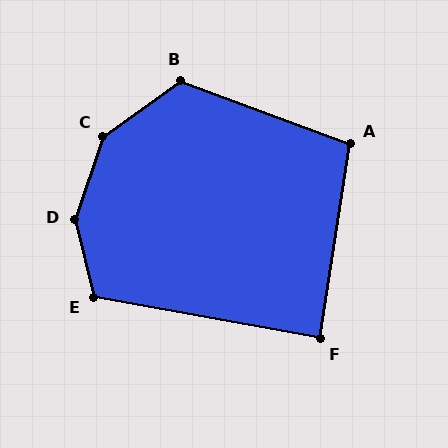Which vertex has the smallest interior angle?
F, at approximately 89 degrees.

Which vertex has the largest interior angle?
D, at approximately 147 degrees.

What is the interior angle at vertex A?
Approximately 102 degrees (obtuse).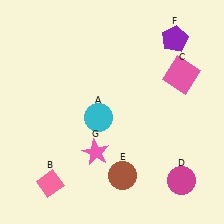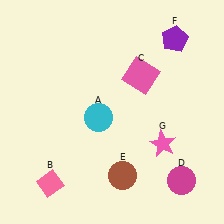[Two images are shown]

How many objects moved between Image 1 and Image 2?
2 objects moved between the two images.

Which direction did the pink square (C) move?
The pink square (C) moved left.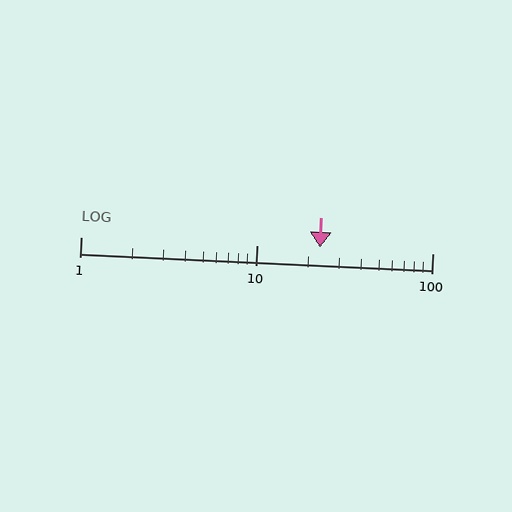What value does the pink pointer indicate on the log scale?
The pointer indicates approximately 23.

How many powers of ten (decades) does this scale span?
The scale spans 2 decades, from 1 to 100.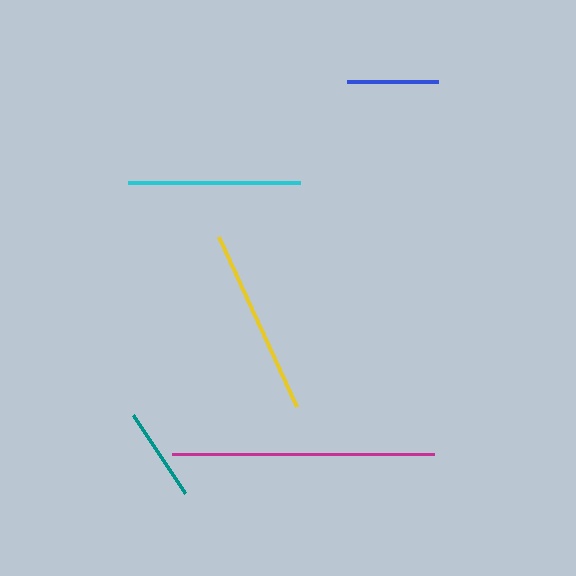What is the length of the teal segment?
The teal segment is approximately 94 pixels long.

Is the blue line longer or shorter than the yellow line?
The yellow line is longer than the blue line.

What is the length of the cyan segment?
The cyan segment is approximately 171 pixels long.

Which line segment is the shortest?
The blue line is the shortest at approximately 91 pixels.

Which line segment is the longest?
The magenta line is the longest at approximately 262 pixels.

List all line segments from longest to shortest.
From longest to shortest: magenta, yellow, cyan, teal, blue.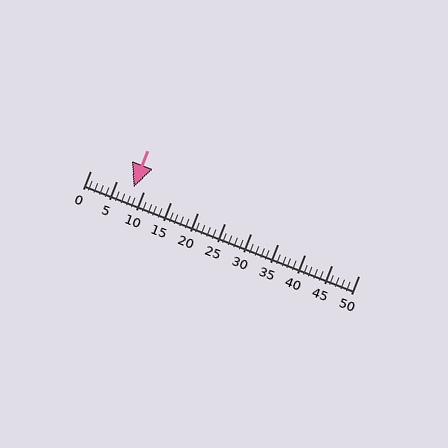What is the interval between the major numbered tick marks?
The major tick marks are spaced 5 units apart.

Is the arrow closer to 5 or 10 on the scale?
The arrow is closer to 10.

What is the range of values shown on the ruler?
The ruler shows values from 0 to 50.